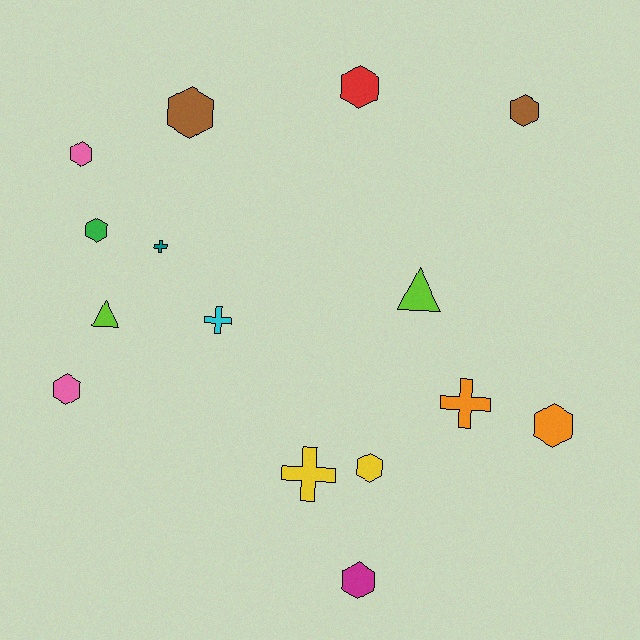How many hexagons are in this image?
There are 9 hexagons.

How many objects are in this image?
There are 15 objects.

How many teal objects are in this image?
There is 1 teal object.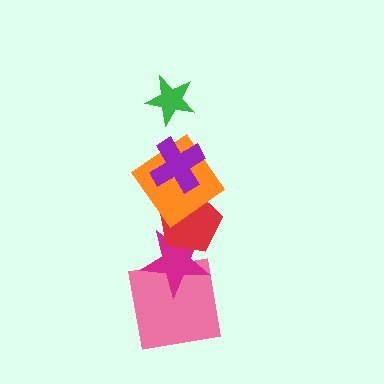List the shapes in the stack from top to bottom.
From top to bottom: the green star, the purple cross, the orange diamond, the red pentagon, the magenta star, the pink square.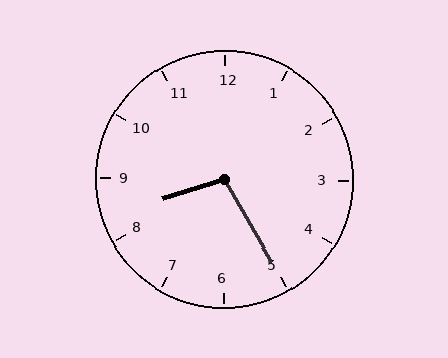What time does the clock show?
8:25.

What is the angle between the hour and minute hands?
Approximately 102 degrees.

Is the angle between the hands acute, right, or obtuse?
It is obtuse.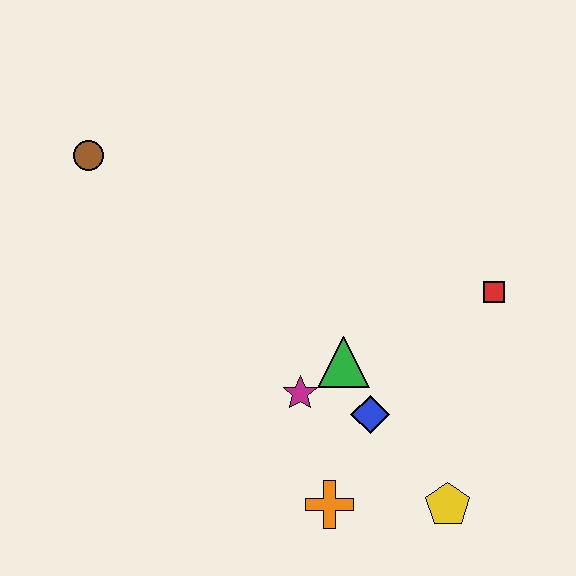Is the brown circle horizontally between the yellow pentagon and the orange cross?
No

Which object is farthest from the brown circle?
The yellow pentagon is farthest from the brown circle.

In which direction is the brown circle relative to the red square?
The brown circle is to the left of the red square.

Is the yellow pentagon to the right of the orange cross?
Yes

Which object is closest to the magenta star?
The green triangle is closest to the magenta star.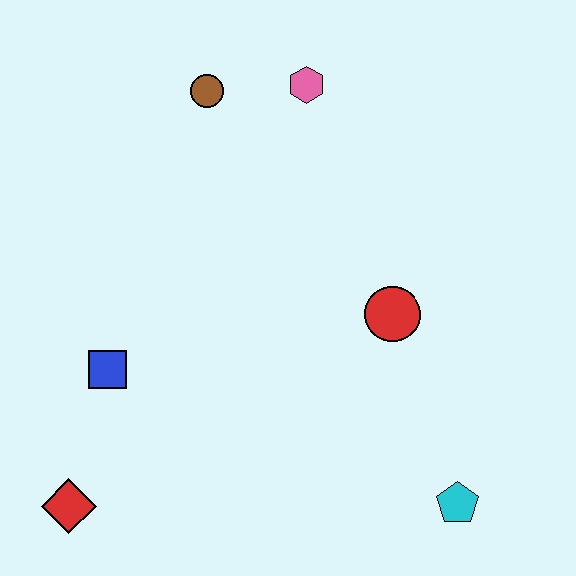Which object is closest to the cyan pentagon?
The red circle is closest to the cyan pentagon.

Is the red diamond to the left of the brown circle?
Yes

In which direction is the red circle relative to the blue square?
The red circle is to the right of the blue square.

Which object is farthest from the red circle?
The red diamond is farthest from the red circle.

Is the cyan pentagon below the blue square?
Yes